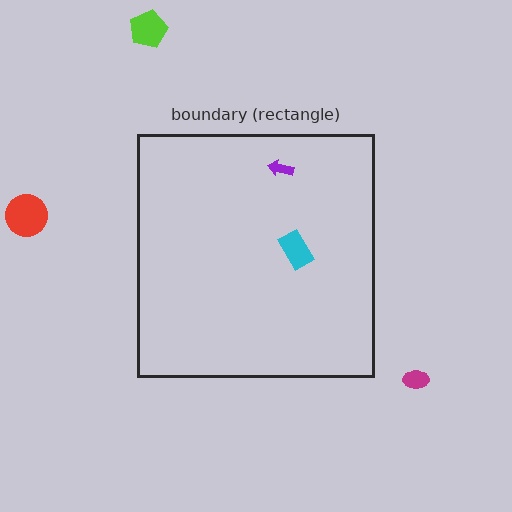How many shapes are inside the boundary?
2 inside, 3 outside.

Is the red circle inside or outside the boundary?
Outside.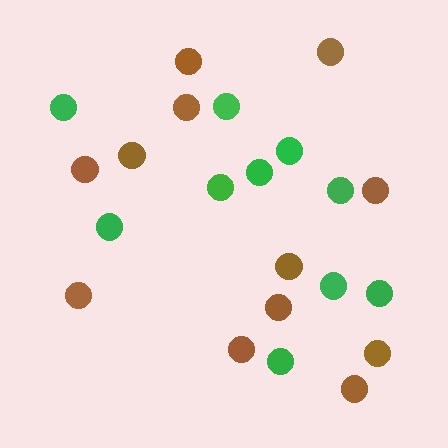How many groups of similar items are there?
There are 2 groups: one group of green circles (10) and one group of brown circles (12).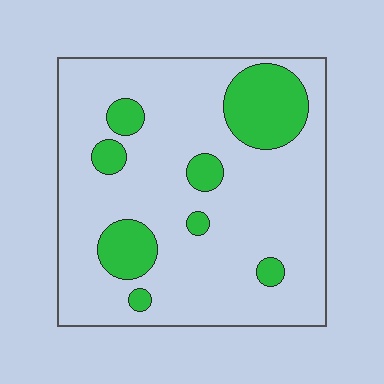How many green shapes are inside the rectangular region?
8.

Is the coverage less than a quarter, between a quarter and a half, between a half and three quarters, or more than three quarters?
Less than a quarter.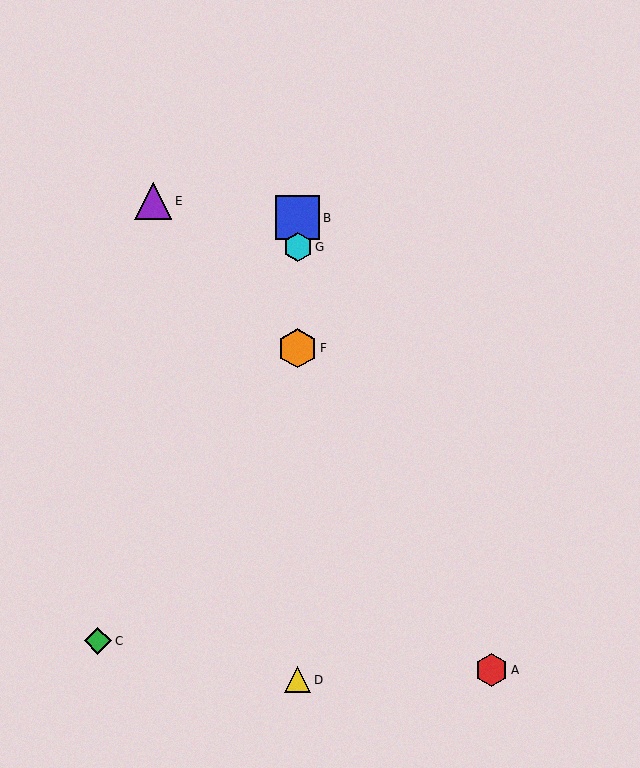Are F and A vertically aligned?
No, F is at x≈298 and A is at x≈491.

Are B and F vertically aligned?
Yes, both are at x≈298.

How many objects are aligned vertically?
4 objects (B, D, F, G) are aligned vertically.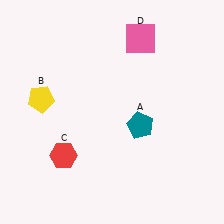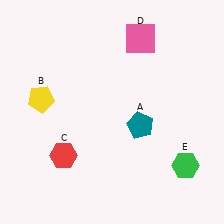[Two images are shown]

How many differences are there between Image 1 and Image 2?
There is 1 difference between the two images.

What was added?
A green hexagon (E) was added in Image 2.